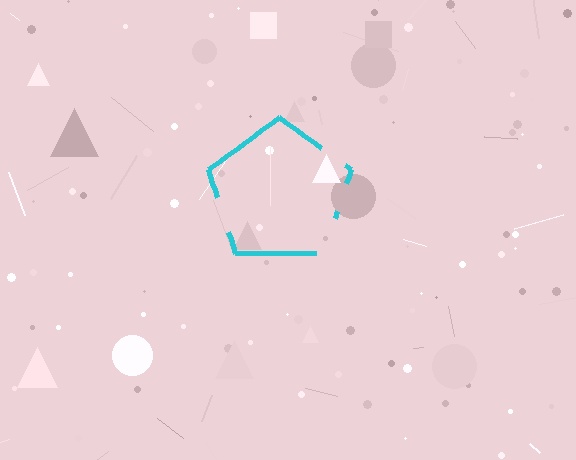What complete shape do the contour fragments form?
The contour fragments form a pentagon.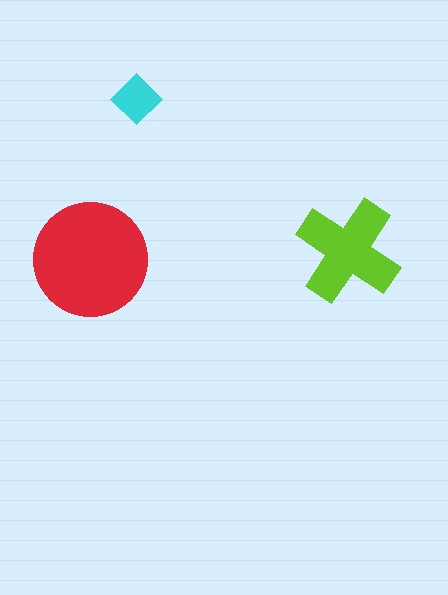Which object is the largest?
The red circle.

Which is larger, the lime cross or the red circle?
The red circle.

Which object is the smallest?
The cyan diamond.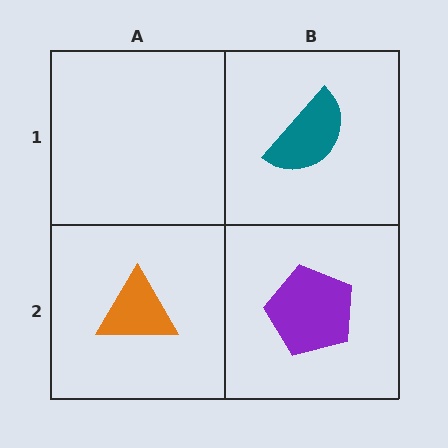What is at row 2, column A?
An orange triangle.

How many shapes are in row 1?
1 shape.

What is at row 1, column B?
A teal semicircle.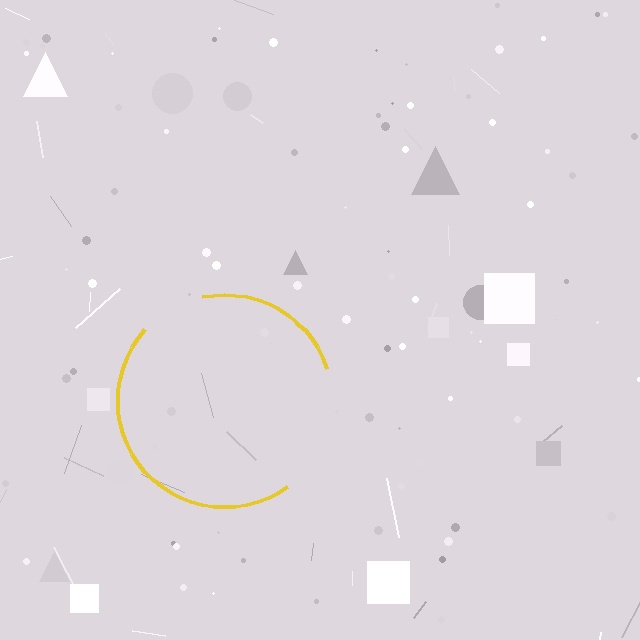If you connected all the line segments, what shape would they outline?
They would outline a circle.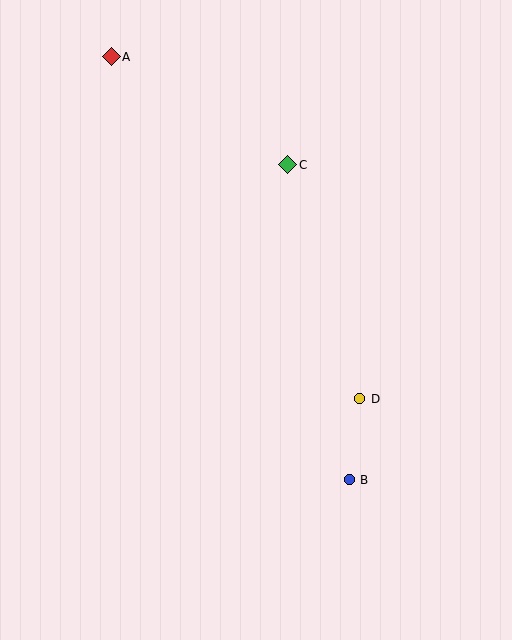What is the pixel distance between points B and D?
The distance between B and D is 82 pixels.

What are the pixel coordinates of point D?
Point D is at (360, 399).